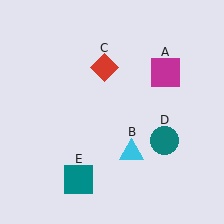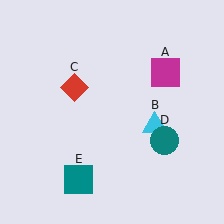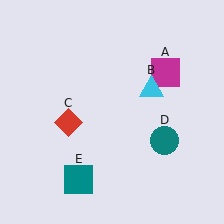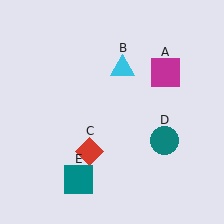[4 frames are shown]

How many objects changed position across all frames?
2 objects changed position: cyan triangle (object B), red diamond (object C).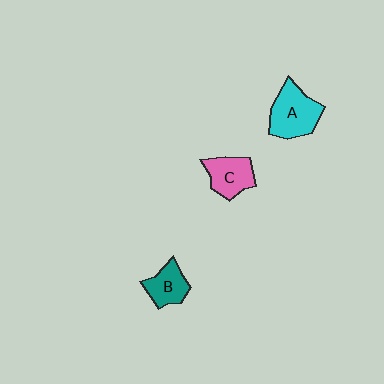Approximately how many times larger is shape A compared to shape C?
Approximately 1.3 times.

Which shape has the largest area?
Shape A (cyan).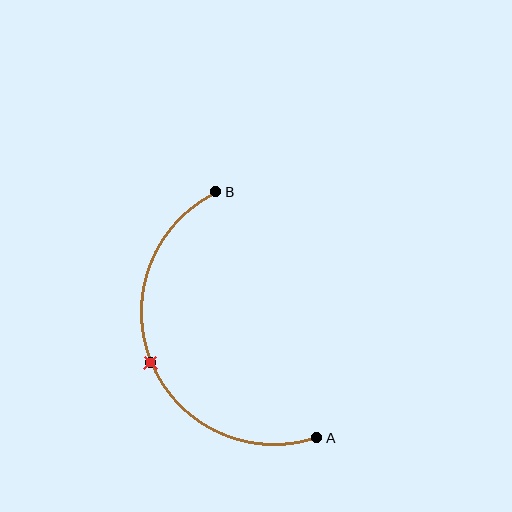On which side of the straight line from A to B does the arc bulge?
The arc bulges to the left of the straight line connecting A and B.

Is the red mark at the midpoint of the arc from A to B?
Yes. The red mark lies on the arc at equal arc-length from both A and B — it is the arc midpoint.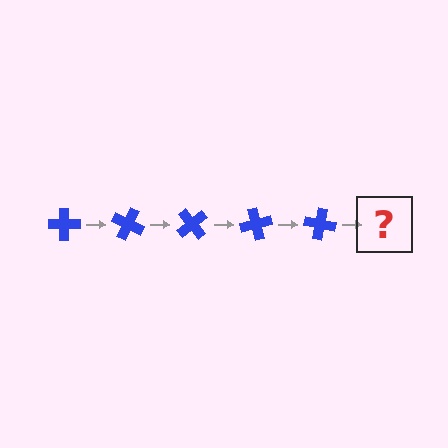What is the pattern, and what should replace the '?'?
The pattern is that the cross rotates 25 degrees each step. The '?' should be a blue cross rotated 125 degrees.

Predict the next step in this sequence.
The next step is a blue cross rotated 125 degrees.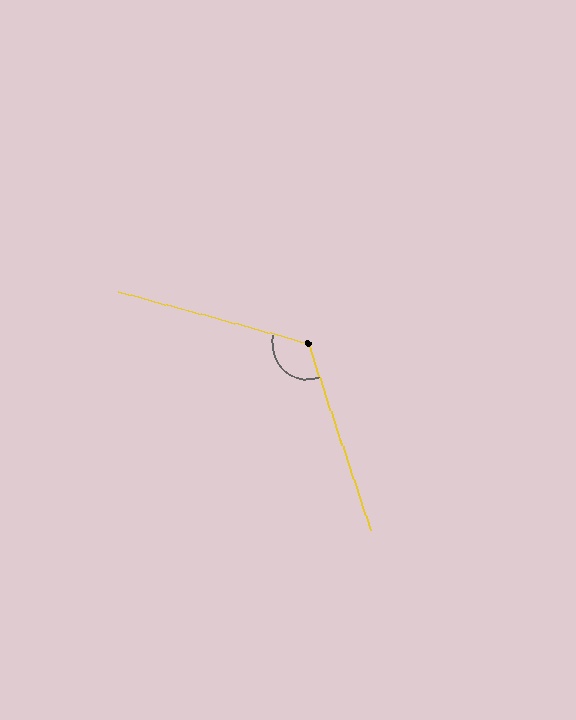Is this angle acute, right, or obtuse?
It is obtuse.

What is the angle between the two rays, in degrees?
Approximately 124 degrees.